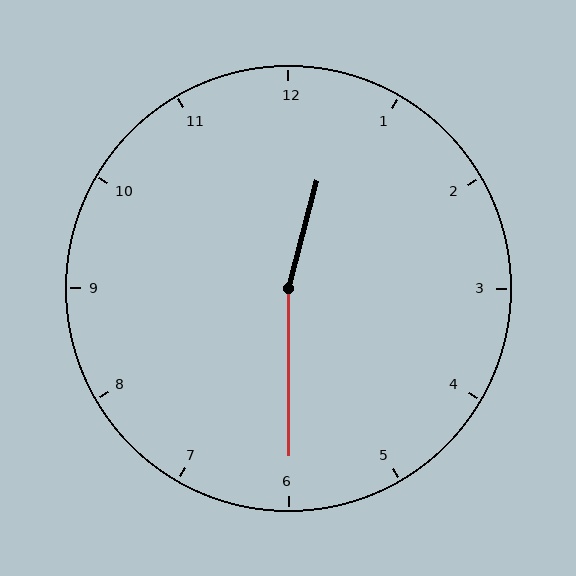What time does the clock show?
12:30.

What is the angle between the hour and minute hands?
Approximately 165 degrees.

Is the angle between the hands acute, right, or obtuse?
It is obtuse.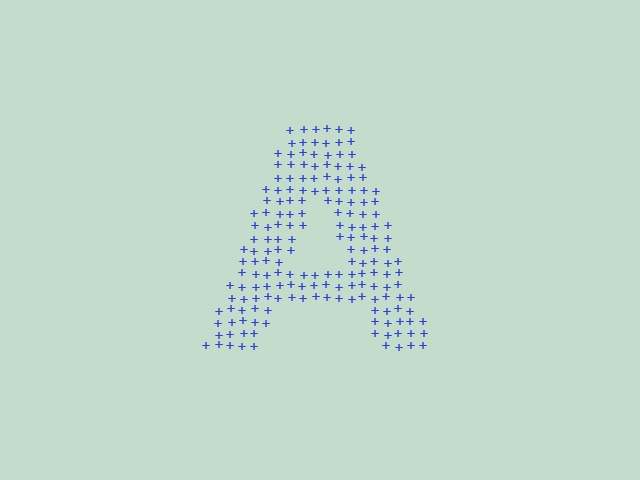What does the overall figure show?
The overall figure shows the letter A.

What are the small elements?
The small elements are plus signs.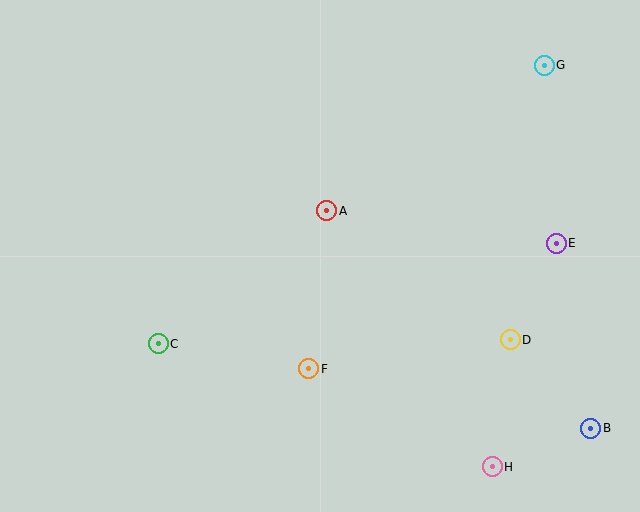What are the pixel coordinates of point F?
Point F is at (309, 369).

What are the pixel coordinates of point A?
Point A is at (327, 211).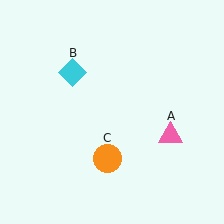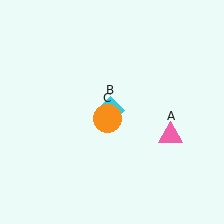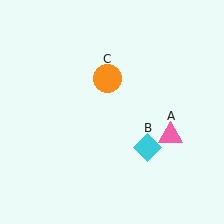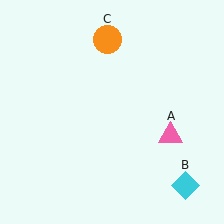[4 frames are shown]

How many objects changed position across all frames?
2 objects changed position: cyan diamond (object B), orange circle (object C).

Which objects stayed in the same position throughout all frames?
Pink triangle (object A) remained stationary.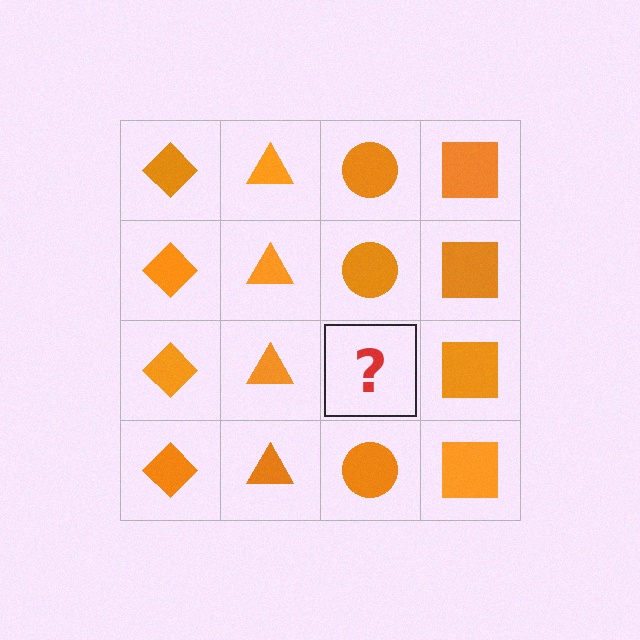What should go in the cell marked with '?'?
The missing cell should contain an orange circle.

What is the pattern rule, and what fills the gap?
The rule is that each column has a consistent shape. The gap should be filled with an orange circle.